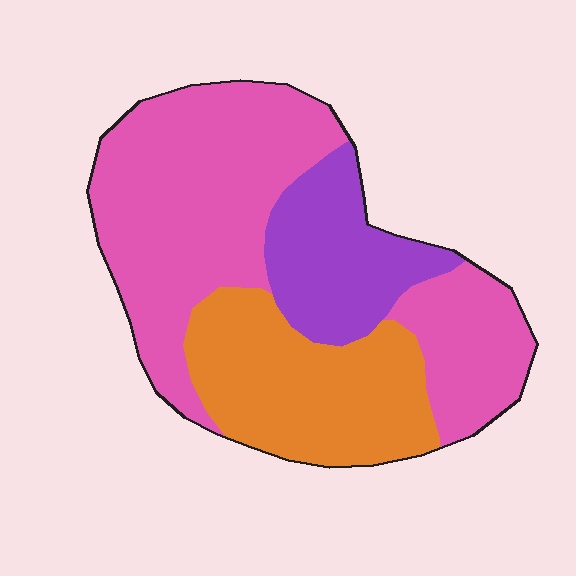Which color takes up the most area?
Pink, at roughly 55%.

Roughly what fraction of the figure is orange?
Orange covers around 30% of the figure.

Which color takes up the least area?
Purple, at roughly 20%.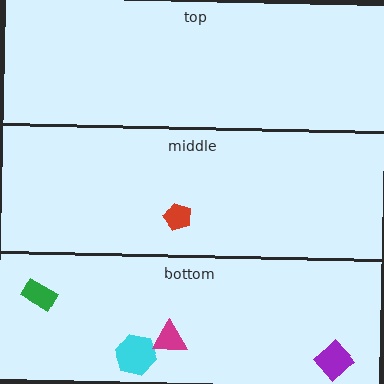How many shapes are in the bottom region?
4.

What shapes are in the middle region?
The red pentagon.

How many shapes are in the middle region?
1.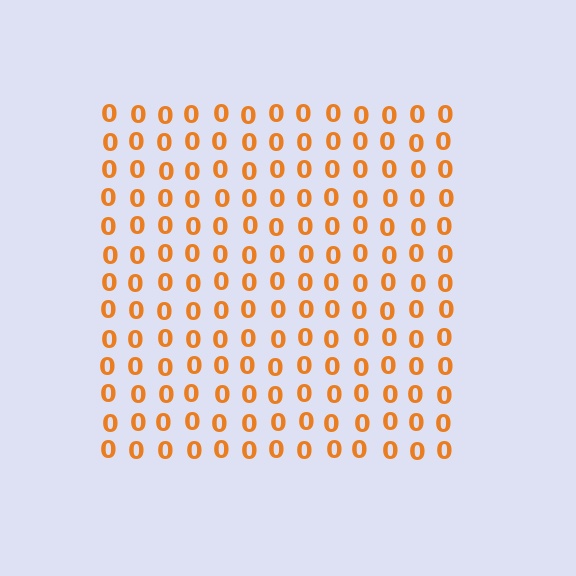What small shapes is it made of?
It is made of small digit 0's.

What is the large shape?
The large shape is a square.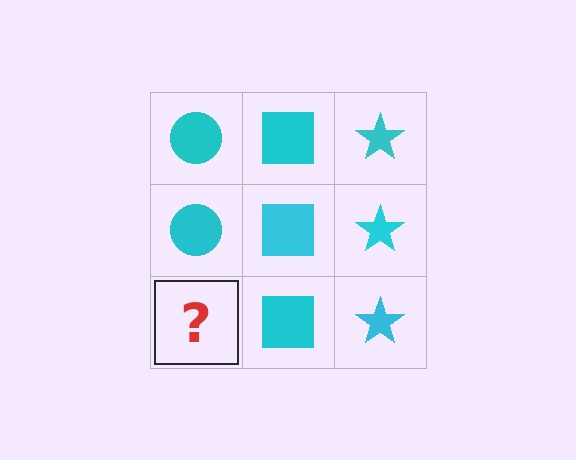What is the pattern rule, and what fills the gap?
The rule is that each column has a consistent shape. The gap should be filled with a cyan circle.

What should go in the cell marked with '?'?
The missing cell should contain a cyan circle.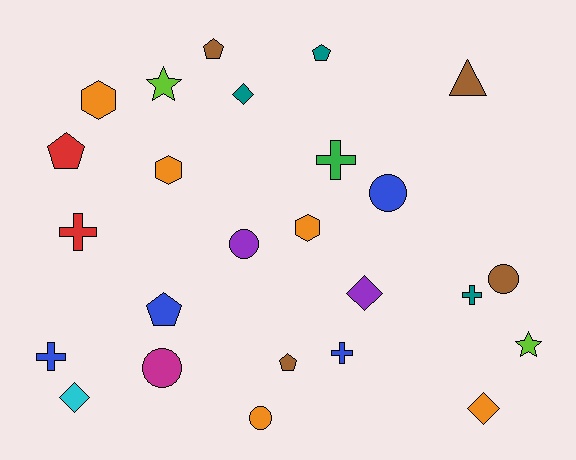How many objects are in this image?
There are 25 objects.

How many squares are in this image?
There are no squares.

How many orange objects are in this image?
There are 5 orange objects.